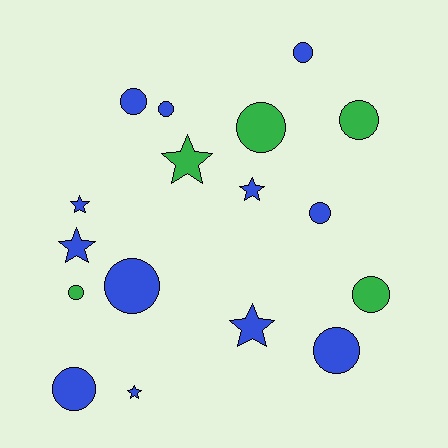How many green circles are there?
There are 4 green circles.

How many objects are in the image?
There are 17 objects.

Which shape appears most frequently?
Circle, with 11 objects.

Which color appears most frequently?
Blue, with 12 objects.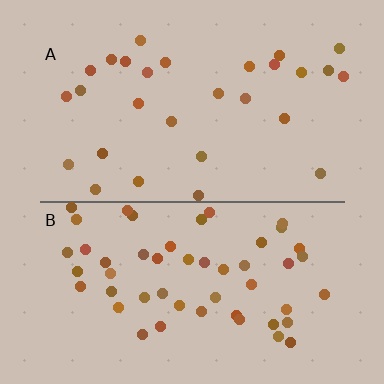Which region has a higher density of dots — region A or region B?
B (the bottom).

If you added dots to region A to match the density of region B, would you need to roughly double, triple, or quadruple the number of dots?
Approximately double.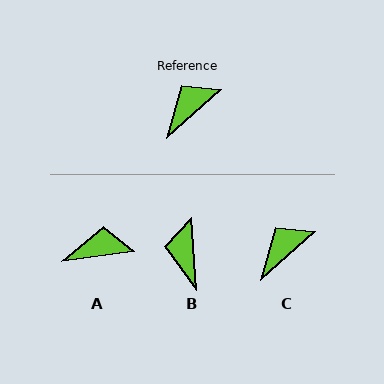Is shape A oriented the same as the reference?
No, it is off by about 34 degrees.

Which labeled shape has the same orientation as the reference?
C.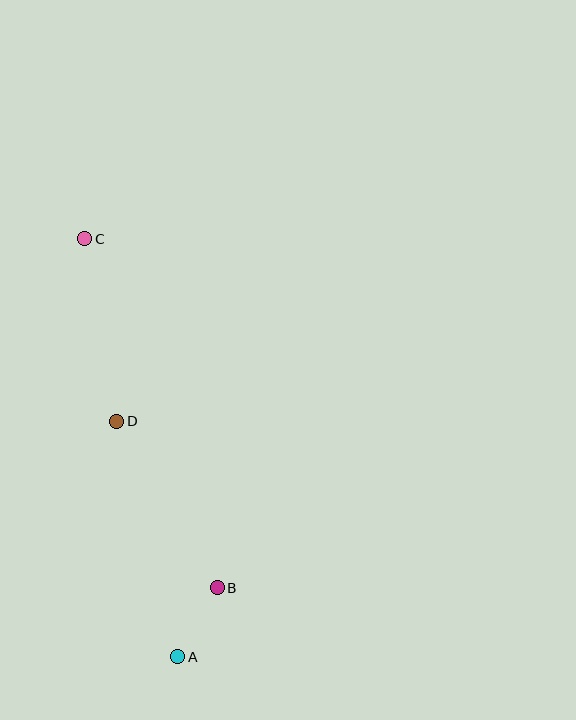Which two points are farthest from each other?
Points A and C are farthest from each other.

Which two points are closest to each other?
Points A and B are closest to each other.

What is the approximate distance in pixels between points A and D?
The distance between A and D is approximately 243 pixels.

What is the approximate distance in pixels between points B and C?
The distance between B and C is approximately 374 pixels.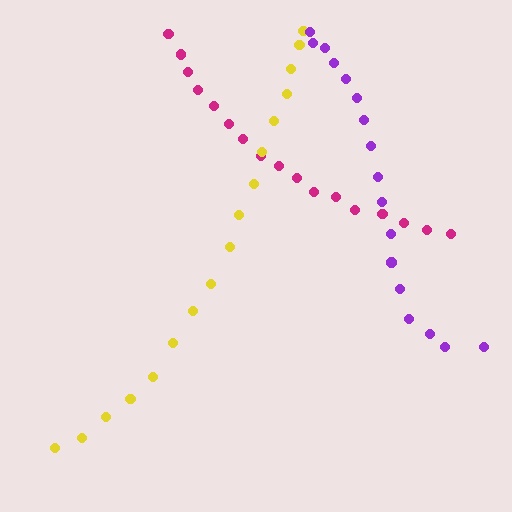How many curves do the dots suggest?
There are 3 distinct paths.